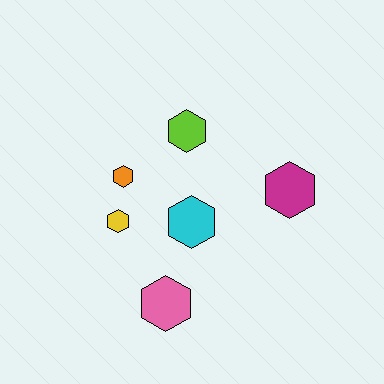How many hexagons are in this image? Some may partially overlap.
There are 6 hexagons.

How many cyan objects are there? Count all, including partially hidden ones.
There is 1 cyan object.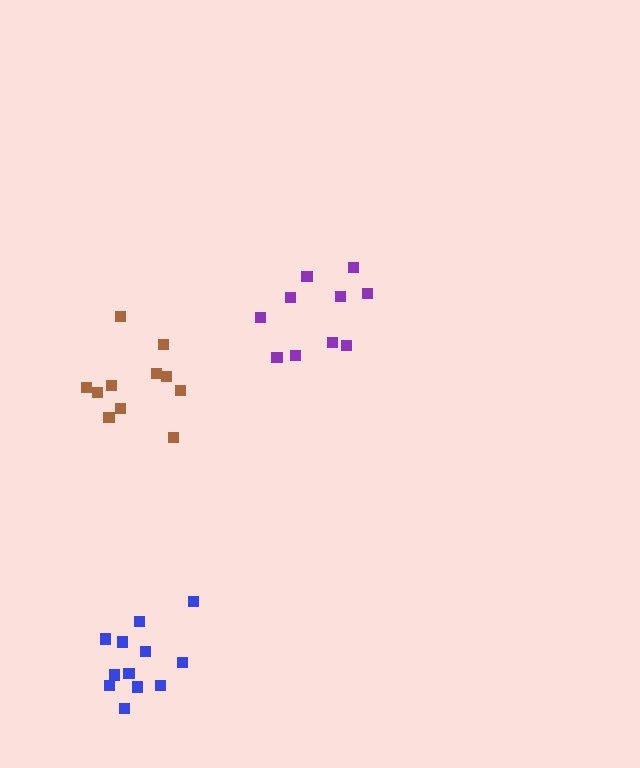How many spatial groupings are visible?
There are 3 spatial groupings.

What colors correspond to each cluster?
The clusters are colored: purple, brown, blue.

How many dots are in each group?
Group 1: 10 dots, Group 2: 11 dots, Group 3: 12 dots (33 total).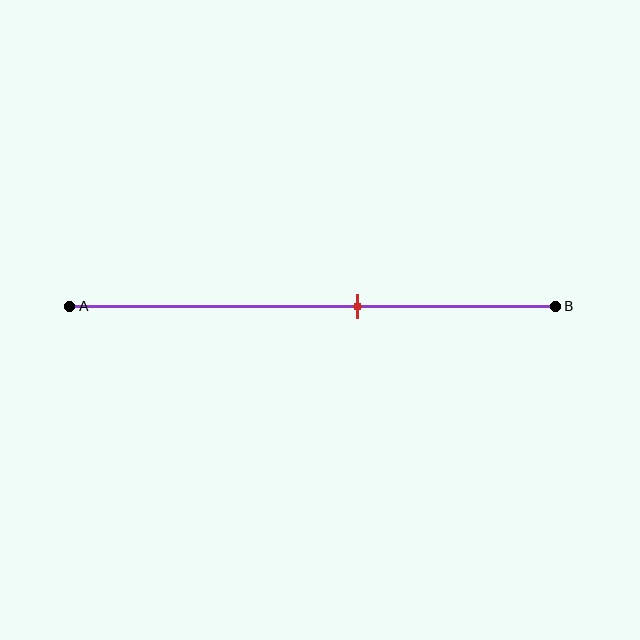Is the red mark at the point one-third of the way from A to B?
No, the mark is at about 60% from A, not at the 33% one-third point.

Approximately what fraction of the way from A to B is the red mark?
The red mark is approximately 60% of the way from A to B.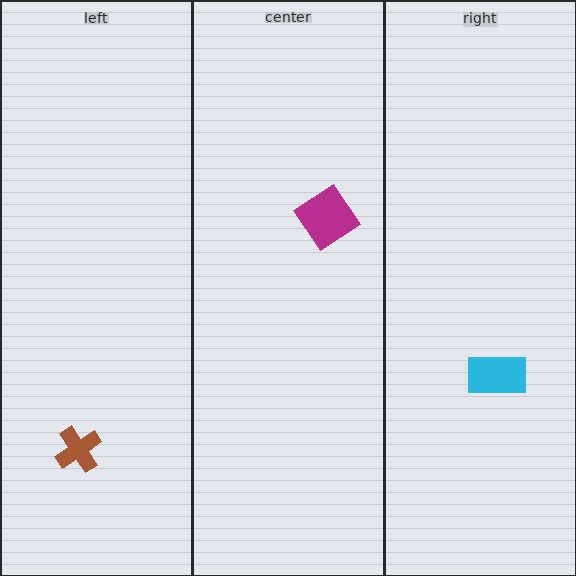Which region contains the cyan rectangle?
The right region.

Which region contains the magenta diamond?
The center region.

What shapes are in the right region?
The cyan rectangle.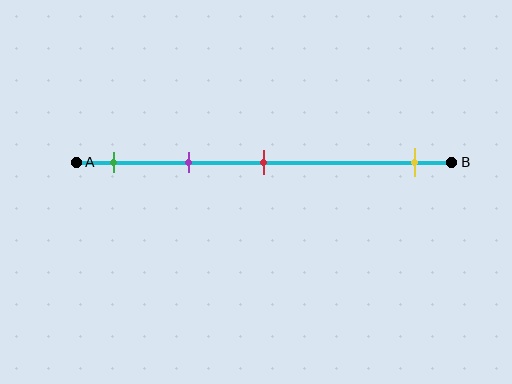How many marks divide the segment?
There are 4 marks dividing the segment.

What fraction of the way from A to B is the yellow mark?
The yellow mark is approximately 90% (0.9) of the way from A to B.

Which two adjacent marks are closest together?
The green and purple marks are the closest adjacent pair.